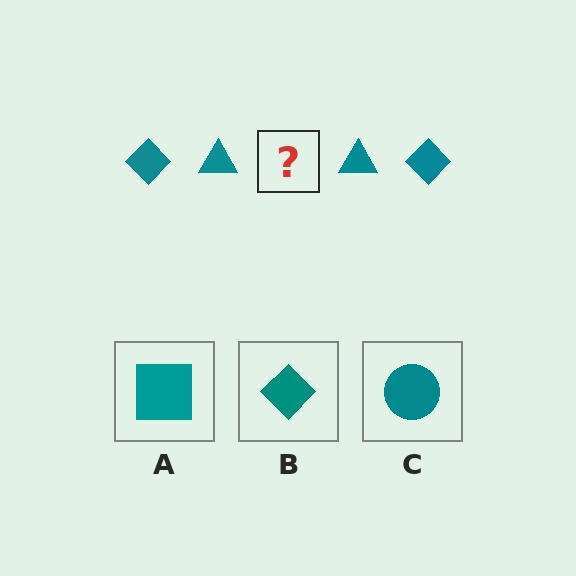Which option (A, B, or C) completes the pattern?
B.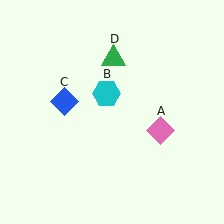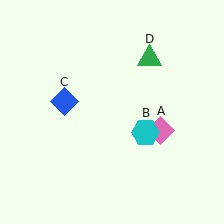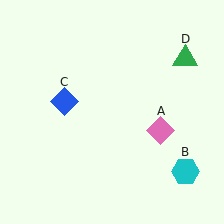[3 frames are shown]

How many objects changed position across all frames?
2 objects changed position: cyan hexagon (object B), green triangle (object D).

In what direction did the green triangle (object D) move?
The green triangle (object D) moved right.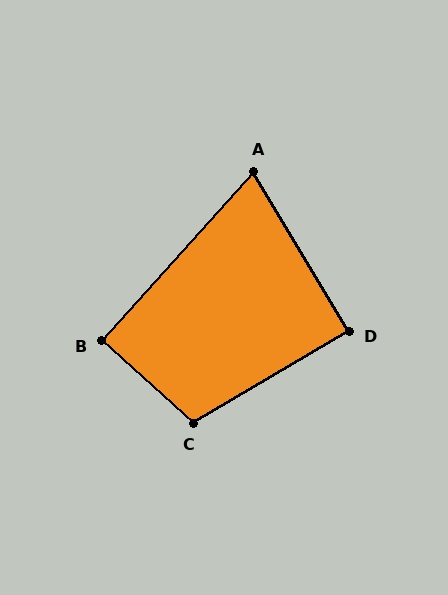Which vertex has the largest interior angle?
C, at approximately 107 degrees.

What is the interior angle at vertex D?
Approximately 90 degrees (approximately right).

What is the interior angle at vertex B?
Approximately 90 degrees (approximately right).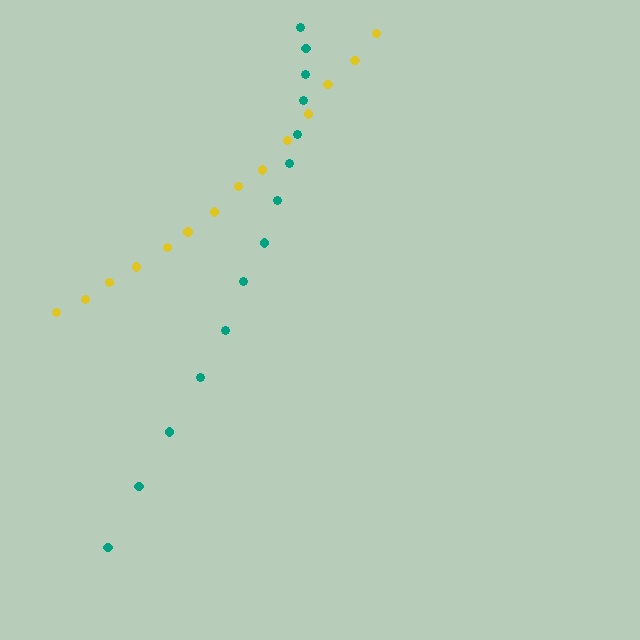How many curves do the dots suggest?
There are 2 distinct paths.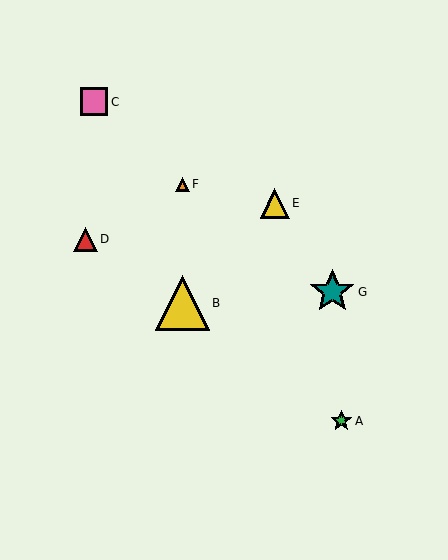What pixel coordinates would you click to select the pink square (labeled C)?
Click at (94, 102) to select the pink square C.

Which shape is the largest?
The yellow triangle (labeled B) is the largest.